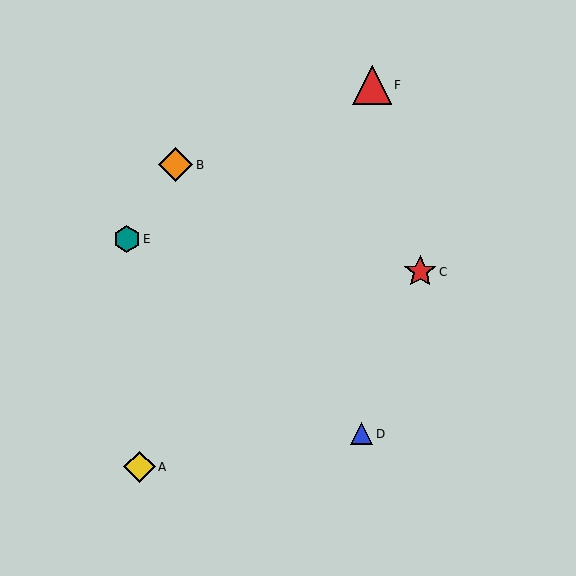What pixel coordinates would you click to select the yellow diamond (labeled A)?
Click at (139, 467) to select the yellow diamond A.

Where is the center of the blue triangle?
The center of the blue triangle is at (362, 434).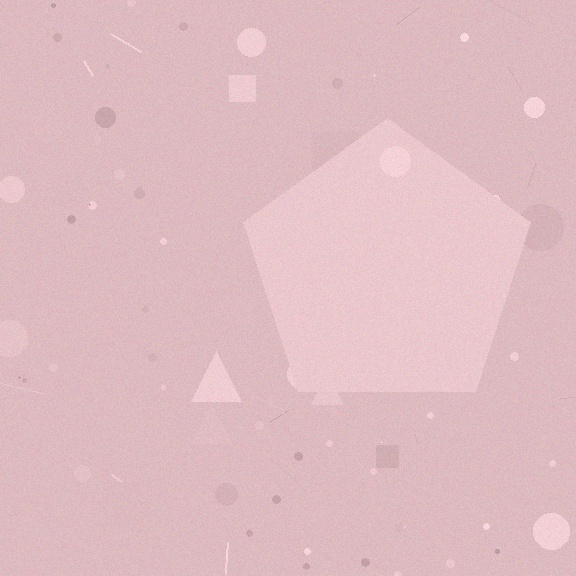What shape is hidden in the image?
A pentagon is hidden in the image.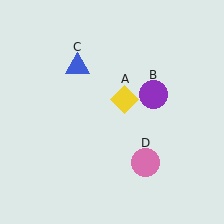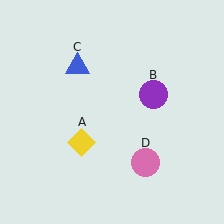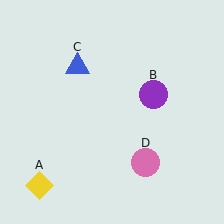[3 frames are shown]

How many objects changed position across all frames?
1 object changed position: yellow diamond (object A).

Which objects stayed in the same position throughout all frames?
Purple circle (object B) and blue triangle (object C) and pink circle (object D) remained stationary.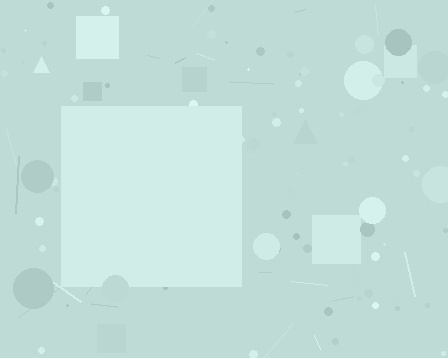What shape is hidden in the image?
A square is hidden in the image.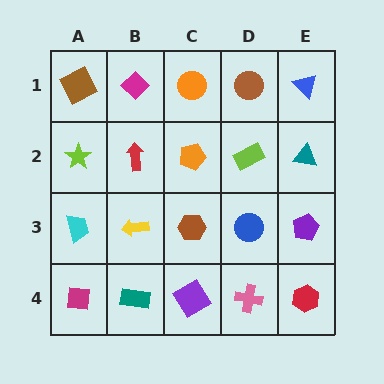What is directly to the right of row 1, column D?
A blue triangle.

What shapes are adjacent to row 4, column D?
A blue circle (row 3, column D), a purple diamond (row 4, column C), a red hexagon (row 4, column E).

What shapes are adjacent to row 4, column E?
A purple pentagon (row 3, column E), a pink cross (row 4, column D).